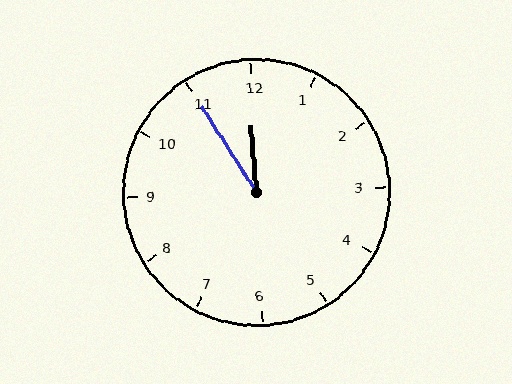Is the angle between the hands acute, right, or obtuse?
It is acute.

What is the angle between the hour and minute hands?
Approximately 28 degrees.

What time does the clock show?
11:55.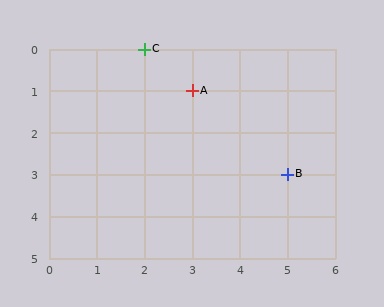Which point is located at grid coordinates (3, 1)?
Point A is at (3, 1).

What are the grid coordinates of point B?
Point B is at grid coordinates (5, 3).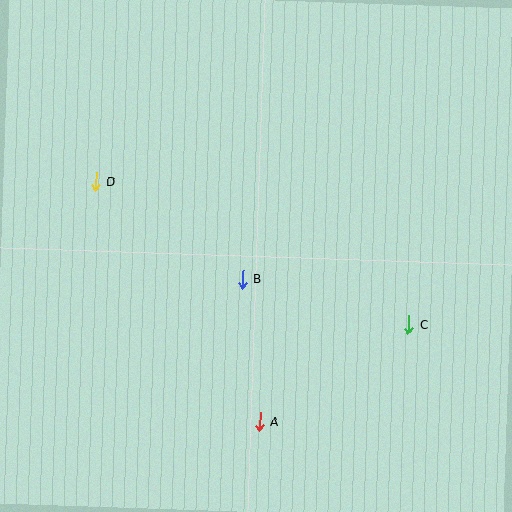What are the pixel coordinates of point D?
Point D is at (95, 181).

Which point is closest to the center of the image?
Point B at (242, 279) is closest to the center.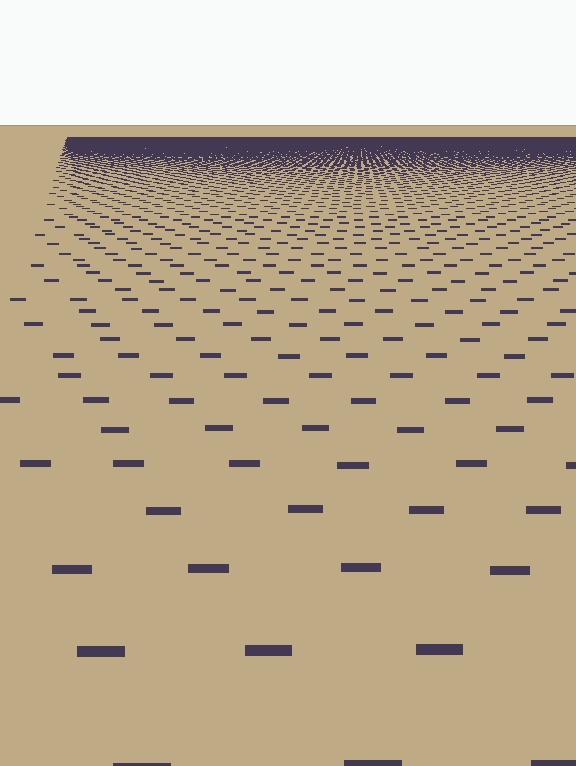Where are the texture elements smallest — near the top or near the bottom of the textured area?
Near the top.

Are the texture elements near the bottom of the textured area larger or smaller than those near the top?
Larger. Near the bottom, elements are closer to the viewer and appear at a bigger on-screen size.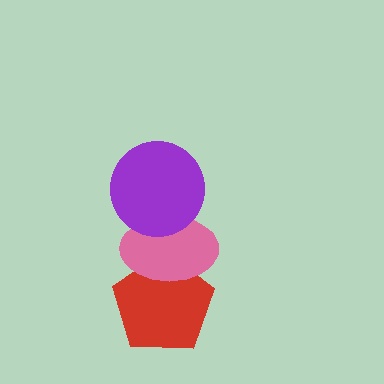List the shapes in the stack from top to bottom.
From top to bottom: the purple circle, the pink ellipse, the red pentagon.